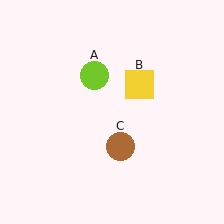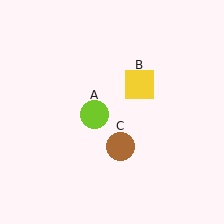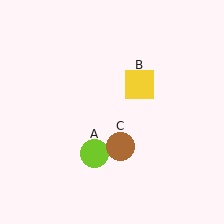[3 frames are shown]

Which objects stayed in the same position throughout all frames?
Yellow square (object B) and brown circle (object C) remained stationary.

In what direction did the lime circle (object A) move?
The lime circle (object A) moved down.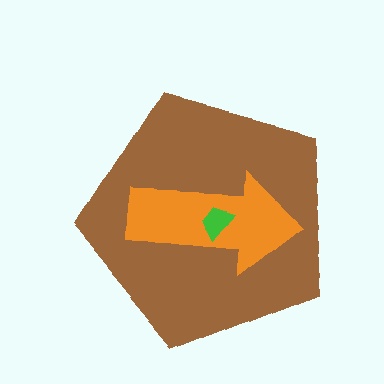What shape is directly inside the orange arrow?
The green trapezoid.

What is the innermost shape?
The green trapezoid.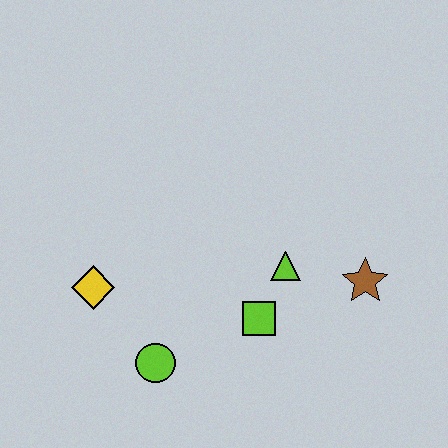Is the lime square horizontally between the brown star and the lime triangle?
No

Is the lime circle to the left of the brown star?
Yes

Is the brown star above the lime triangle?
No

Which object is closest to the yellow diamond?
The lime circle is closest to the yellow diamond.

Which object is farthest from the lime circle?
The brown star is farthest from the lime circle.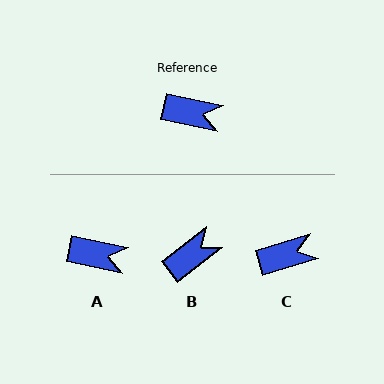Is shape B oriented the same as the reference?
No, it is off by about 50 degrees.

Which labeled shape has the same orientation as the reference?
A.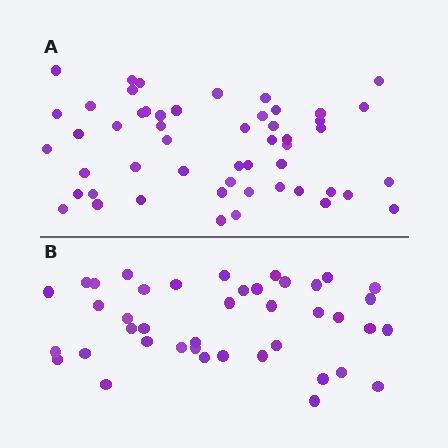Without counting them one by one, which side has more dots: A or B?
Region A (the top region) has more dots.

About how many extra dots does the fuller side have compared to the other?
Region A has roughly 12 or so more dots than region B.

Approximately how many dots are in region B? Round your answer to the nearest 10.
About 40 dots. (The exact count is 41, which rounds to 40.)